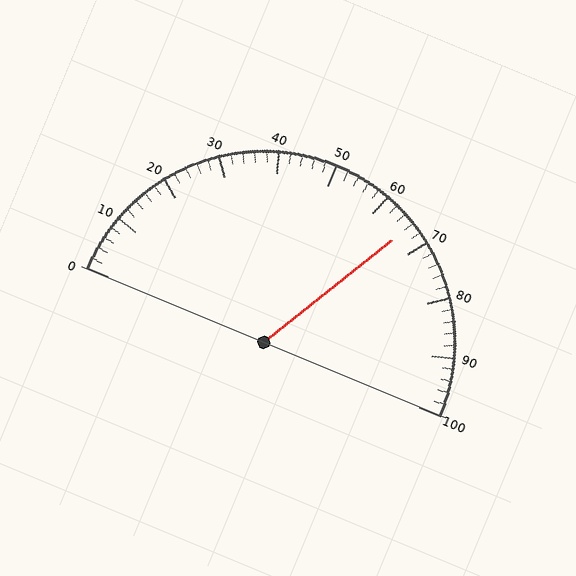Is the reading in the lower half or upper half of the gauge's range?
The reading is in the upper half of the range (0 to 100).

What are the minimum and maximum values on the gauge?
The gauge ranges from 0 to 100.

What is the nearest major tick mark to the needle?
The nearest major tick mark is 70.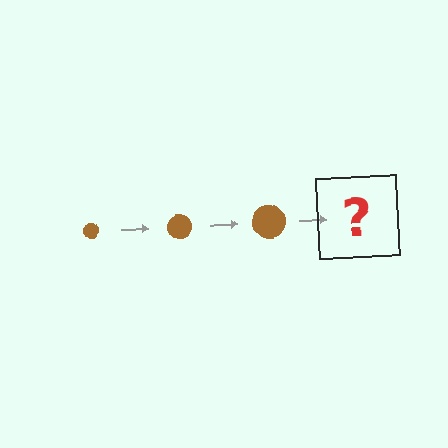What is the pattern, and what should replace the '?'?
The pattern is that the circle gets progressively larger each step. The '?' should be a brown circle, larger than the previous one.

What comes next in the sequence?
The next element should be a brown circle, larger than the previous one.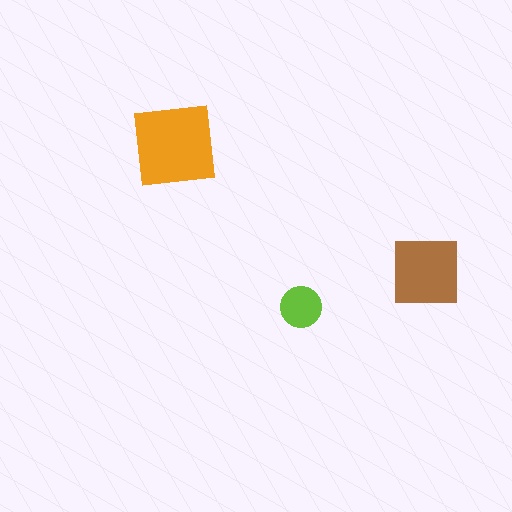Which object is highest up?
The orange square is topmost.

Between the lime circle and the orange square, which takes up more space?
The orange square.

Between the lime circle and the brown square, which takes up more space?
The brown square.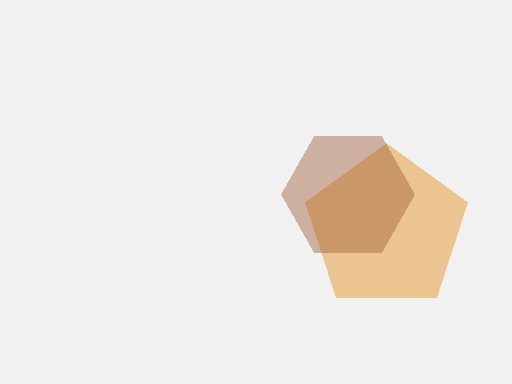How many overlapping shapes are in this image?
There are 2 overlapping shapes in the image.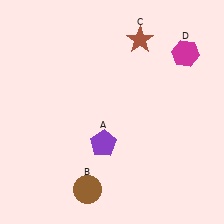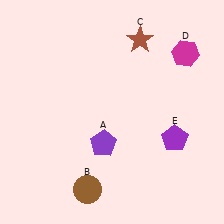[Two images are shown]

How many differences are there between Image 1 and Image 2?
There is 1 difference between the two images.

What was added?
A purple pentagon (E) was added in Image 2.